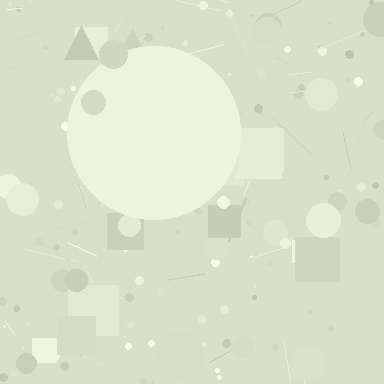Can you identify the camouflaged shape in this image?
The camouflaged shape is a circle.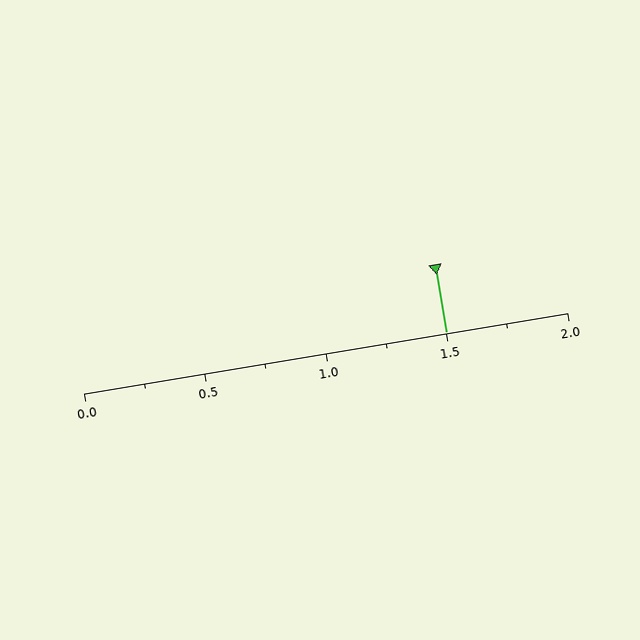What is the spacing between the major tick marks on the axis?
The major ticks are spaced 0.5 apart.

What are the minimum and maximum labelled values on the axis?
The axis runs from 0.0 to 2.0.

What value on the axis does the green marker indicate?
The marker indicates approximately 1.5.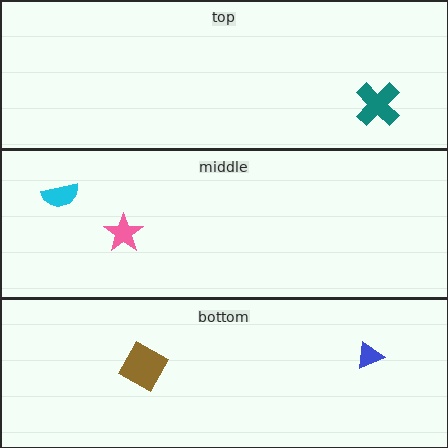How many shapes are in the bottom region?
2.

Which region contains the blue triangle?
The bottom region.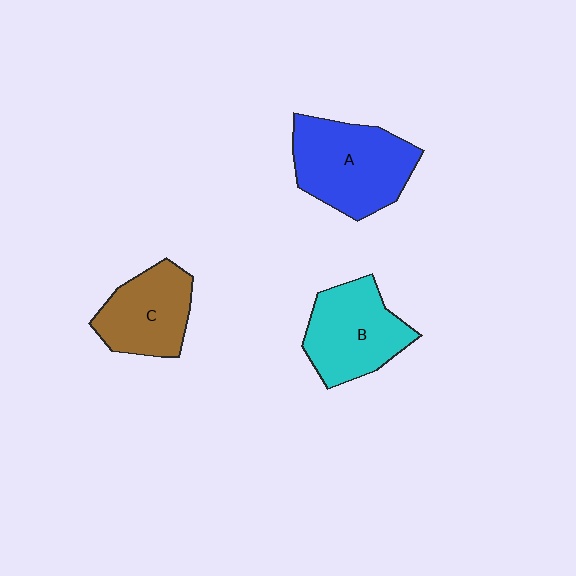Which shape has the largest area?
Shape A (blue).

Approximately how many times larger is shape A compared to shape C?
Approximately 1.3 times.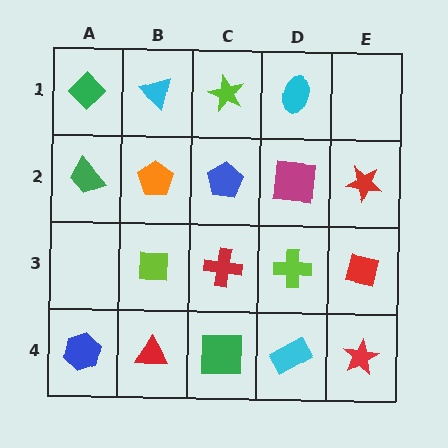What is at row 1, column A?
A green diamond.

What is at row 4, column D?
A cyan rectangle.